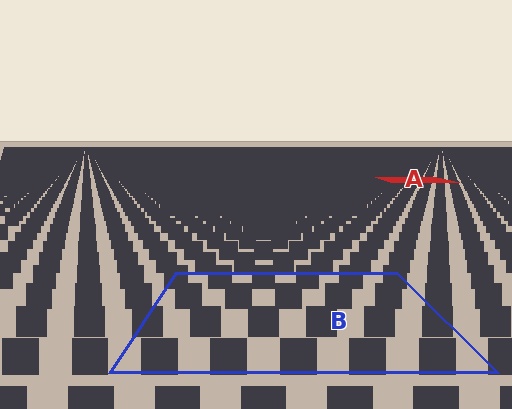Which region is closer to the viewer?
Region B is closer. The texture elements there are larger and more spread out.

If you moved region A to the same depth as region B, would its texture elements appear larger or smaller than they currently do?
They would appear larger. At a closer depth, the same texture elements are projected at a bigger on-screen size.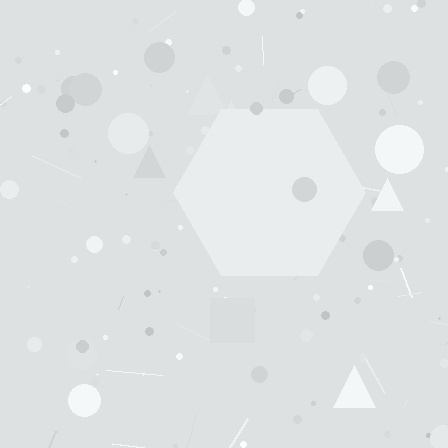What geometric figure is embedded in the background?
A hexagon is embedded in the background.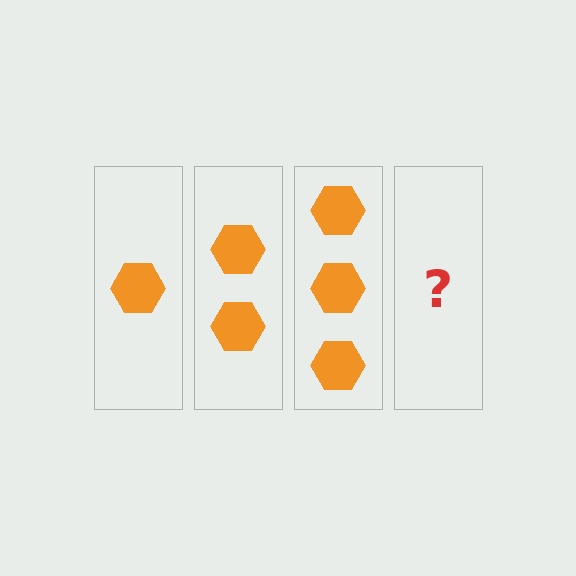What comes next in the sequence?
The next element should be 4 hexagons.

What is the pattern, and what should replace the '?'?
The pattern is that each step adds one more hexagon. The '?' should be 4 hexagons.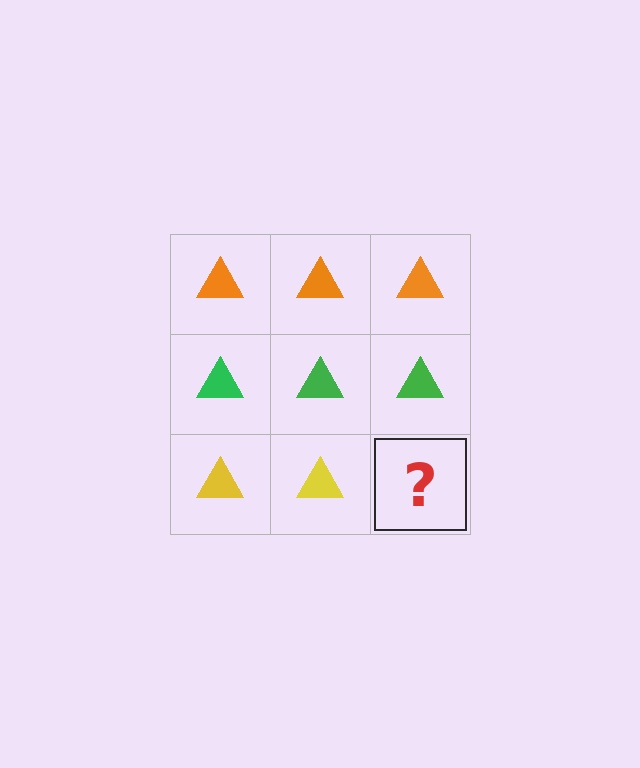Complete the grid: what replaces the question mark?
The question mark should be replaced with a yellow triangle.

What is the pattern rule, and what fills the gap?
The rule is that each row has a consistent color. The gap should be filled with a yellow triangle.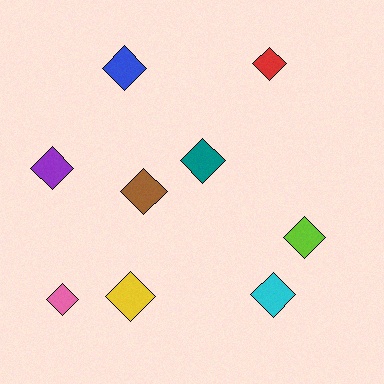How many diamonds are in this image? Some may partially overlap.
There are 9 diamonds.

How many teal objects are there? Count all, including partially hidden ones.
There is 1 teal object.